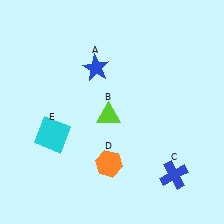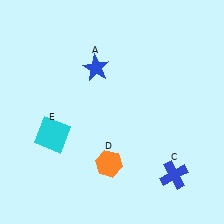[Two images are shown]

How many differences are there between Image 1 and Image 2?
There is 1 difference between the two images.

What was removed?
The lime triangle (B) was removed in Image 2.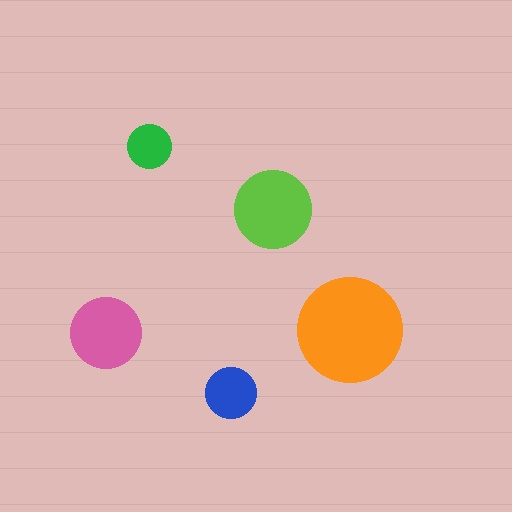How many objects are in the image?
There are 5 objects in the image.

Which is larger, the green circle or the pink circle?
The pink one.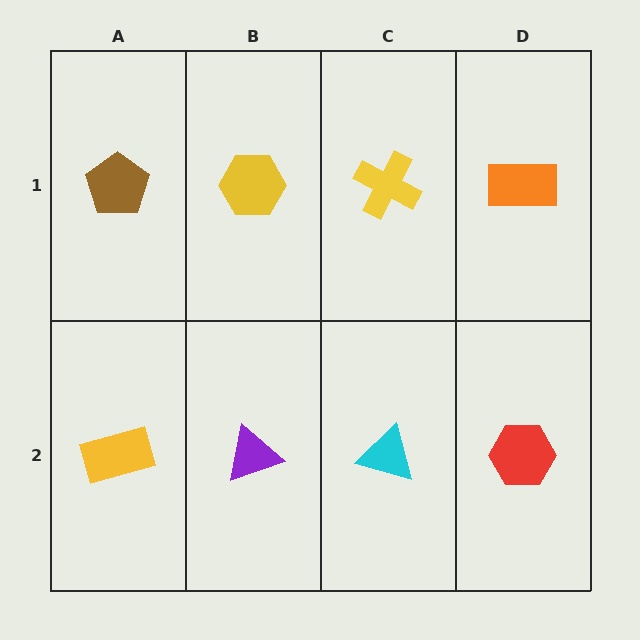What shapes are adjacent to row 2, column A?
A brown pentagon (row 1, column A), a purple triangle (row 2, column B).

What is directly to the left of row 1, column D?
A yellow cross.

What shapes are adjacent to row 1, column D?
A red hexagon (row 2, column D), a yellow cross (row 1, column C).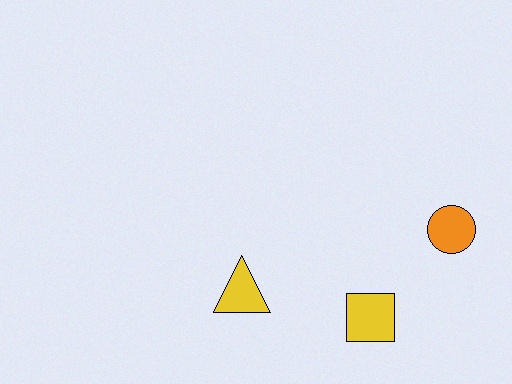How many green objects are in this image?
There are no green objects.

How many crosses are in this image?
There are no crosses.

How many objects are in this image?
There are 3 objects.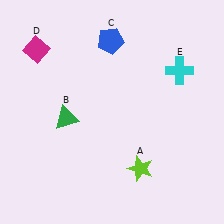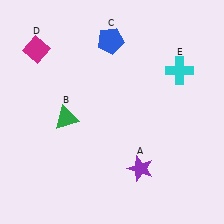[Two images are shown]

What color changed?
The star (A) changed from lime in Image 1 to purple in Image 2.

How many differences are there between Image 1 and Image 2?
There is 1 difference between the two images.